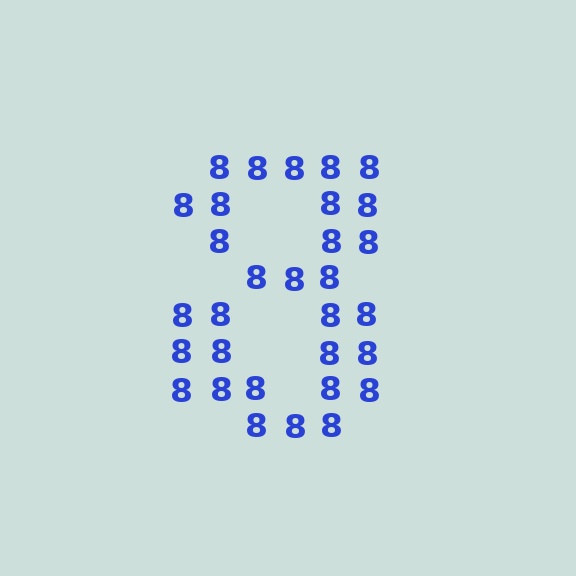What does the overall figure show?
The overall figure shows the digit 8.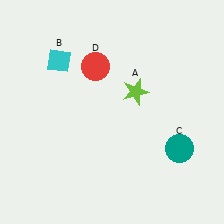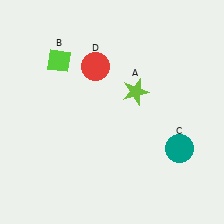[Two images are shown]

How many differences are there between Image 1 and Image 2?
There is 1 difference between the two images.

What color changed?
The diamond (B) changed from cyan in Image 1 to lime in Image 2.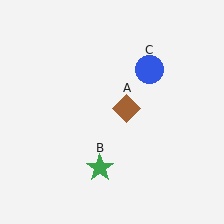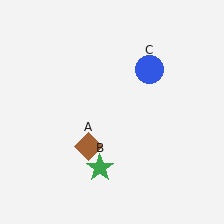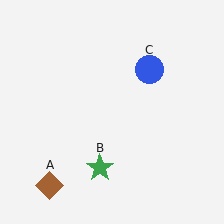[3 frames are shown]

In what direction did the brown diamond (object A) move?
The brown diamond (object A) moved down and to the left.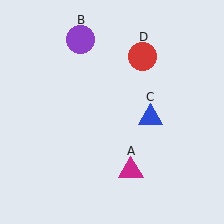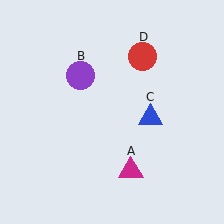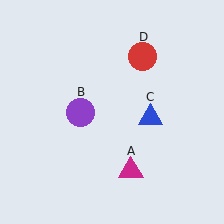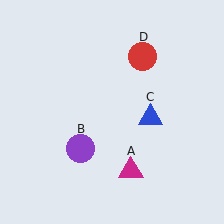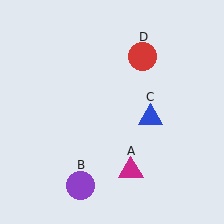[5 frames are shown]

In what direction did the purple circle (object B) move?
The purple circle (object B) moved down.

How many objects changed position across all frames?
1 object changed position: purple circle (object B).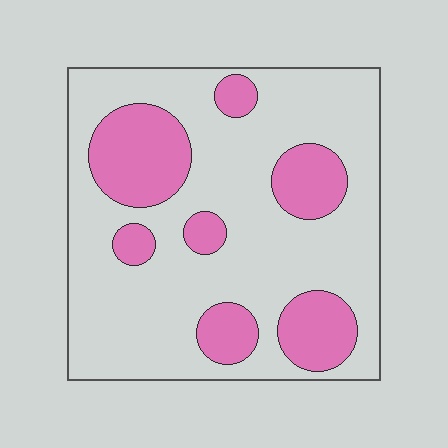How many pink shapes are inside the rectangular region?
7.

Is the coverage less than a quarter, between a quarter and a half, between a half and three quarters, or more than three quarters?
Between a quarter and a half.